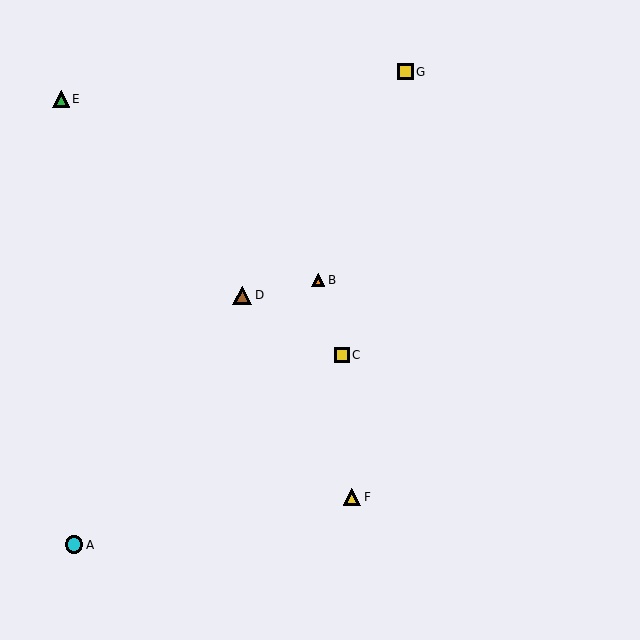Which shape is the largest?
The brown triangle (labeled D) is the largest.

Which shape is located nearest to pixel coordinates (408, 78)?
The yellow square (labeled G) at (405, 72) is nearest to that location.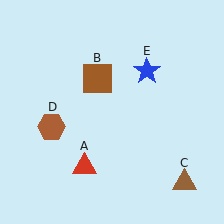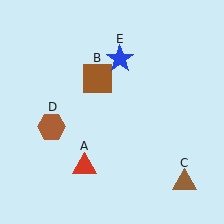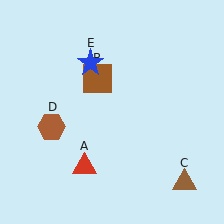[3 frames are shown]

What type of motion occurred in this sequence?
The blue star (object E) rotated counterclockwise around the center of the scene.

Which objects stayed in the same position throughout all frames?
Red triangle (object A) and brown square (object B) and brown triangle (object C) and brown hexagon (object D) remained stationary.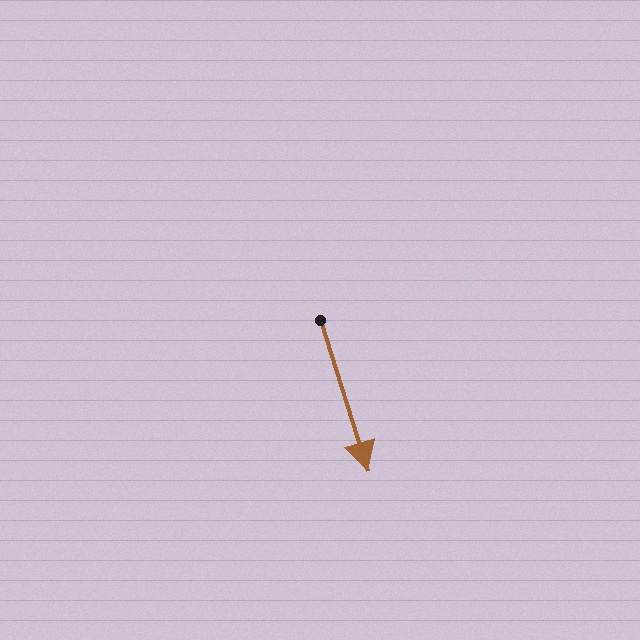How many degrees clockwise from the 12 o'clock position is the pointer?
Approximately 162 degrees.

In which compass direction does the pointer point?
South.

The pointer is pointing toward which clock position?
Roughly 5 o'clock.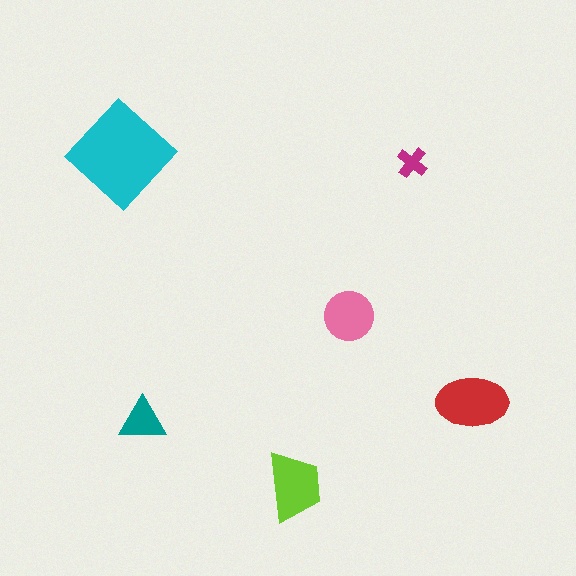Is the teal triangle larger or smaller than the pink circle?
Smaller.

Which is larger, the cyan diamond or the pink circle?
The cyan diamond.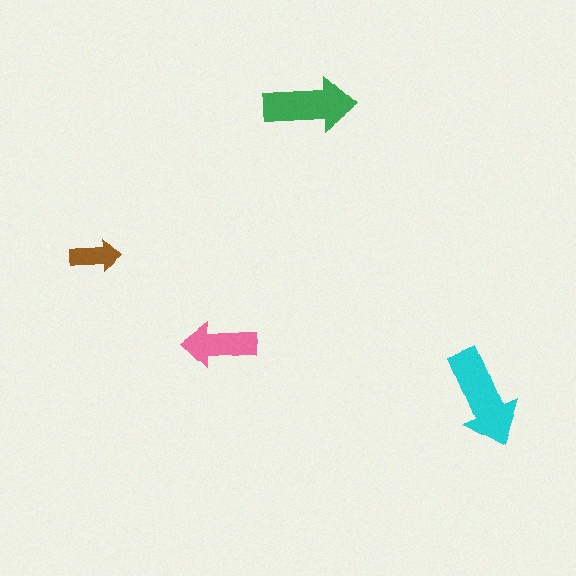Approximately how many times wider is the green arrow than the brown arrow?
About 2 times wider.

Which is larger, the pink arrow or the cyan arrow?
The cyan one.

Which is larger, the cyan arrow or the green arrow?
The cyan one.